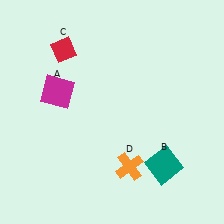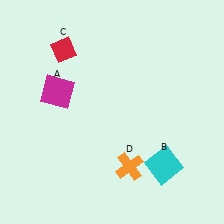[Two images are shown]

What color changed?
The square (B) changed from teal in Image 1 to cyan in Image 2.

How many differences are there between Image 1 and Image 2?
There is 1 difference between the two images.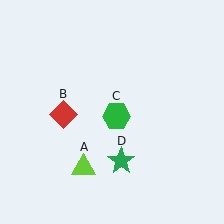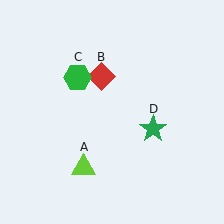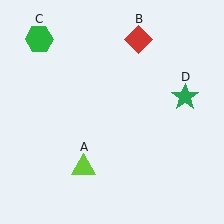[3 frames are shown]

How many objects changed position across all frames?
3 objects changed position: red diamond (object B), green hexagon (object C), green star (object D).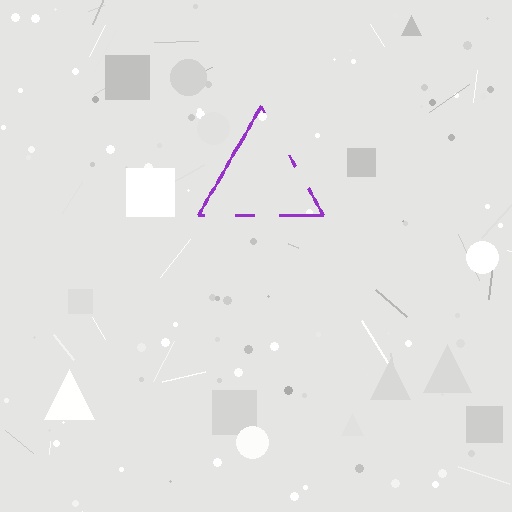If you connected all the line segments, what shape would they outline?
They would outline a triangle.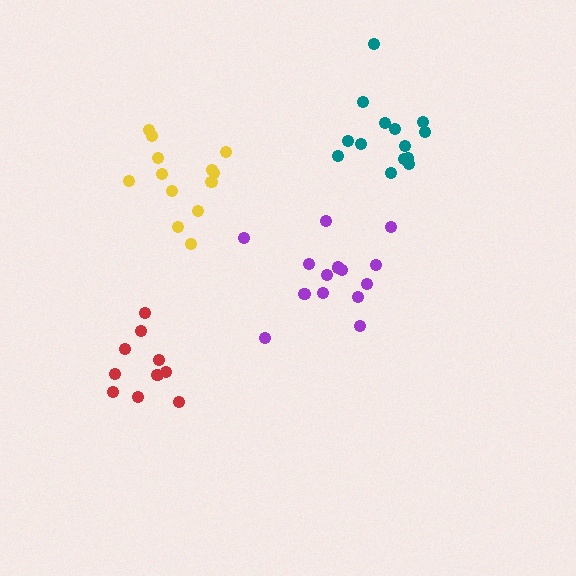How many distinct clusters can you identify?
There are 4 distinct clusters.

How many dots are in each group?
Group 1: 10 dots, Group 2: 13 dots, Group 3: 14 dots, Group 4: 14 dots (51 total).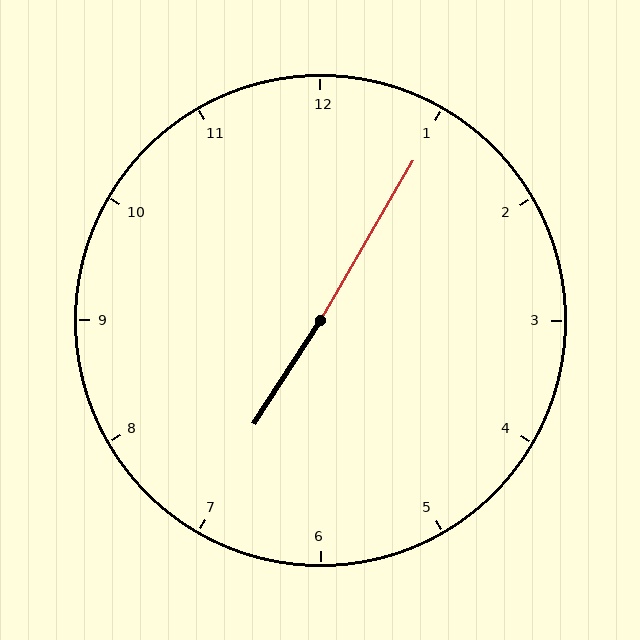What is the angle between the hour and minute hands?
Approximately 178 degrees.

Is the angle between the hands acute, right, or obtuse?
It is obtuse.